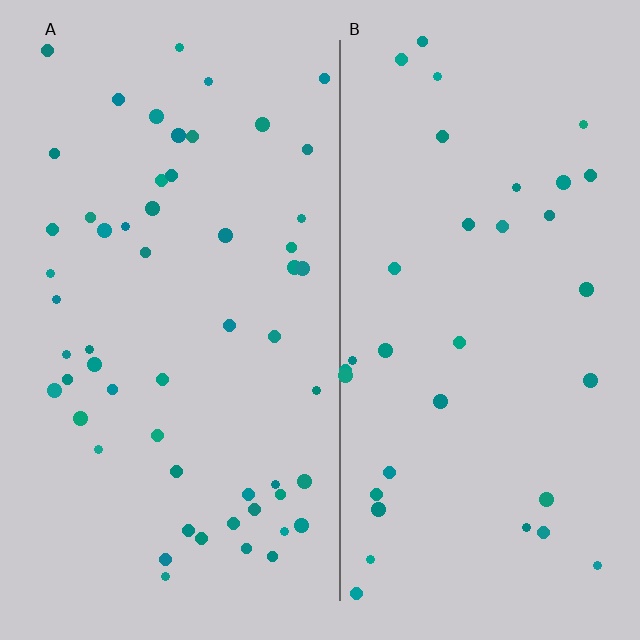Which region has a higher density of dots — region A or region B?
A (the left).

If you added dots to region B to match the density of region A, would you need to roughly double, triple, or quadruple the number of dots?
Approximately double.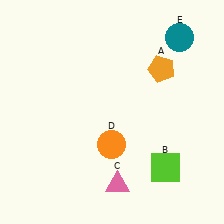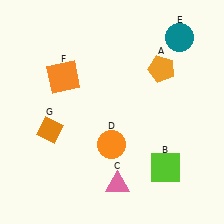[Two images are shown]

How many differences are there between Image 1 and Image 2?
There are 2 differences between the two images.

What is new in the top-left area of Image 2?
An orange square (F) was added in the top-left area of Image 2.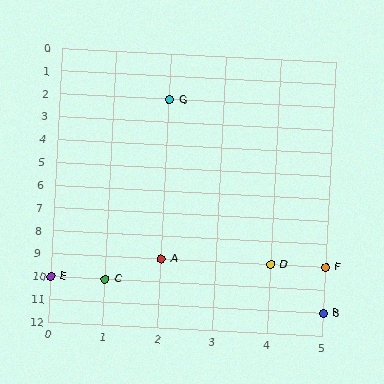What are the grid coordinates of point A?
Point A is at grid coordinates (2, 9).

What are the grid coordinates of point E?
Point E is at grid coordinates (0, 10).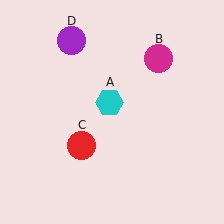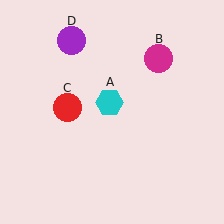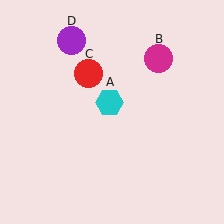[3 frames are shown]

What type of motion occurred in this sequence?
The red circle (object C) rotated clockwise around the center of the scene.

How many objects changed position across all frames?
1 object changed position: red circle (object C).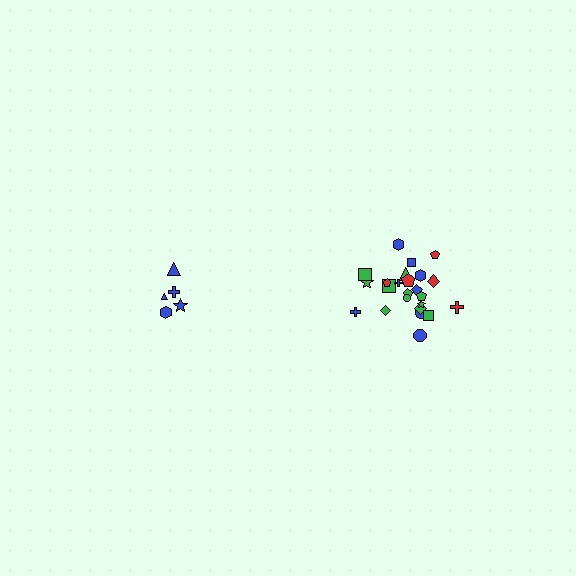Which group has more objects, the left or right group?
The right group.